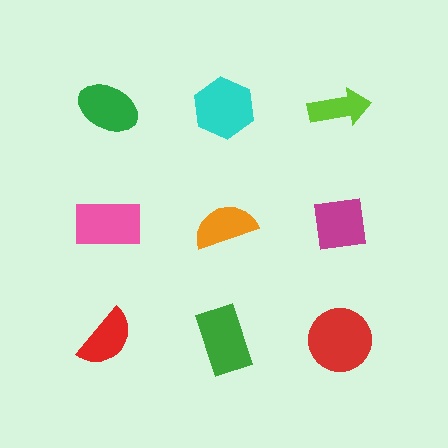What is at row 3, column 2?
A green rectangle.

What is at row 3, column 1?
A red semicircle.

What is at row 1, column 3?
A lime arrow.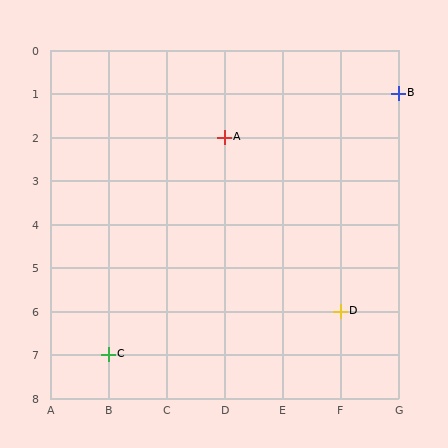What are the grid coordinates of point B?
Point B is at grid coordinates (G, 1).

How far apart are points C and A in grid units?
Points C and A are 2 columns and 5 rows apart (about 5.4 grid units diagonally).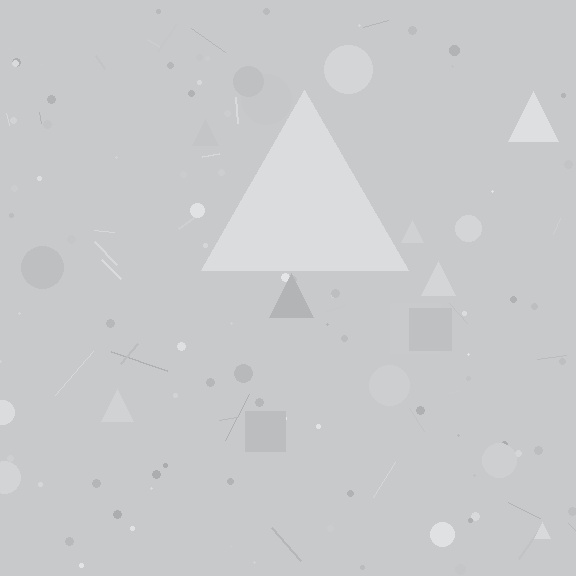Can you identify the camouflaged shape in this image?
The camouflaged shape is a triangle.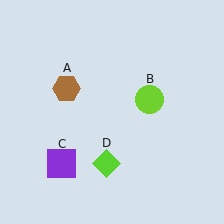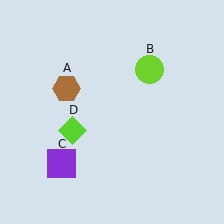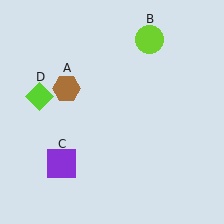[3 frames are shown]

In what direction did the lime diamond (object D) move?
The lime diamond (object D) moved up and to the left.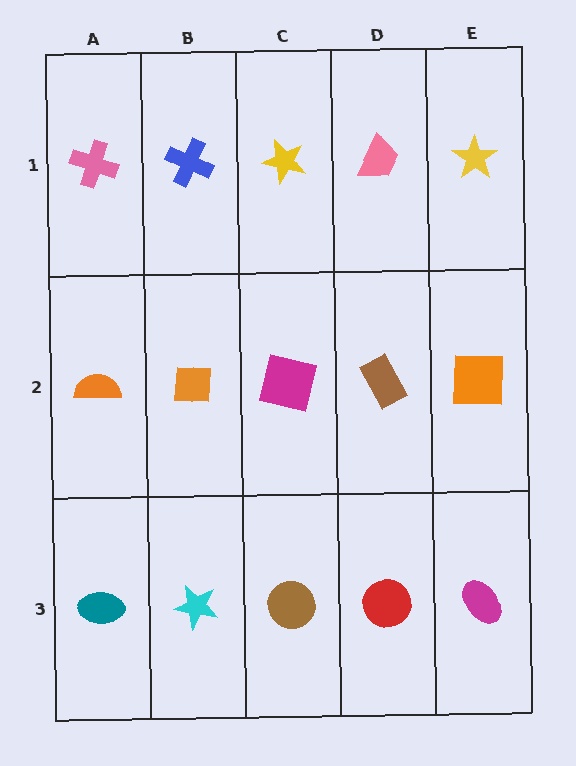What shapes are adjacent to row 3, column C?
A magenta square (row 2, column C), a cyan star (row 3, column B), a red circle (row 3, column D).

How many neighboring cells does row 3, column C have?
3.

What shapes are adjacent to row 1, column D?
A brown rectangle (row 2, column D), a yellow star (row 1, column C), a yellow star (row 1, column E).